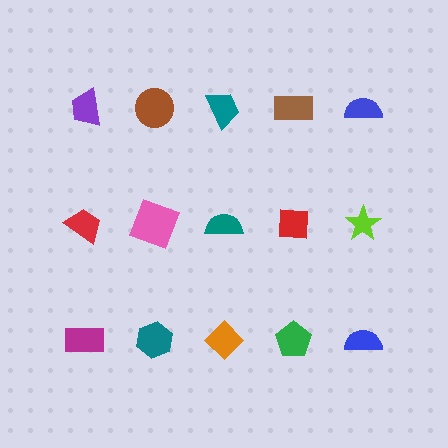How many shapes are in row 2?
5 shapes.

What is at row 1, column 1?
A purple trapezoid.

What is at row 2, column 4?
A red square.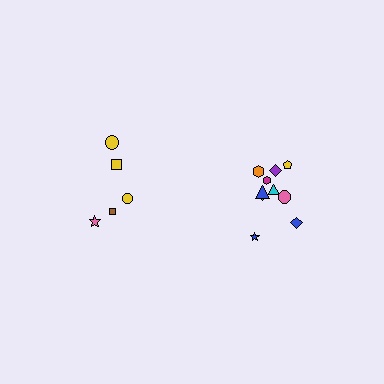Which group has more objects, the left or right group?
The right group.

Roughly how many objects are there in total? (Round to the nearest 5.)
Roughly 15 objects in total.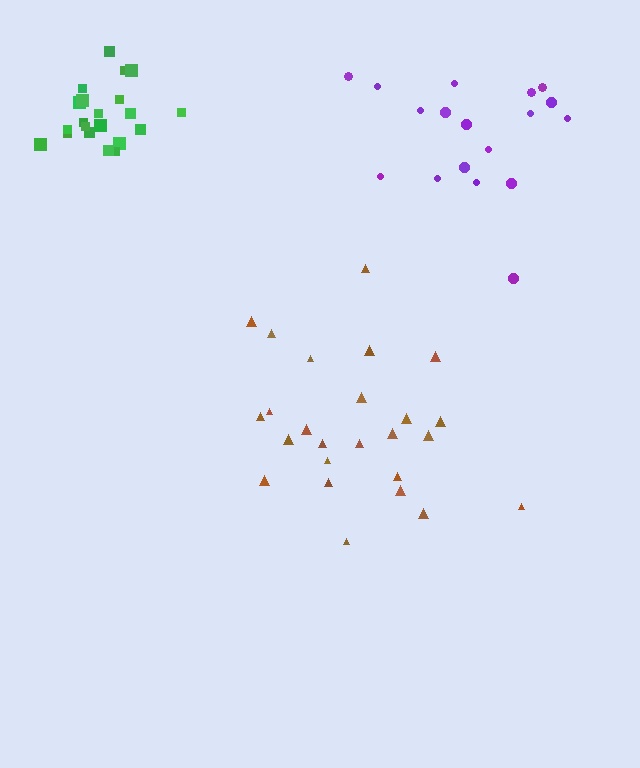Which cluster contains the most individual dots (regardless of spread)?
Brown (25).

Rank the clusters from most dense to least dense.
green, brown, purple.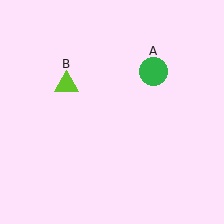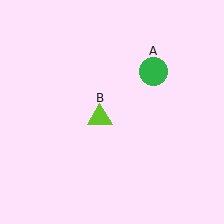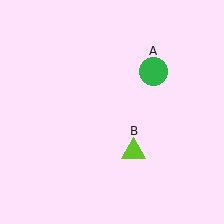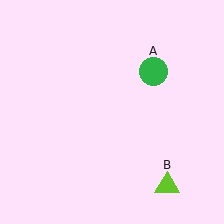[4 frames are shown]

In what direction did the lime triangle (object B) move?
The lime triangle (object B) moved down and to the right.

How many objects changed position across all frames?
1 object changed position: lime triangle (object B).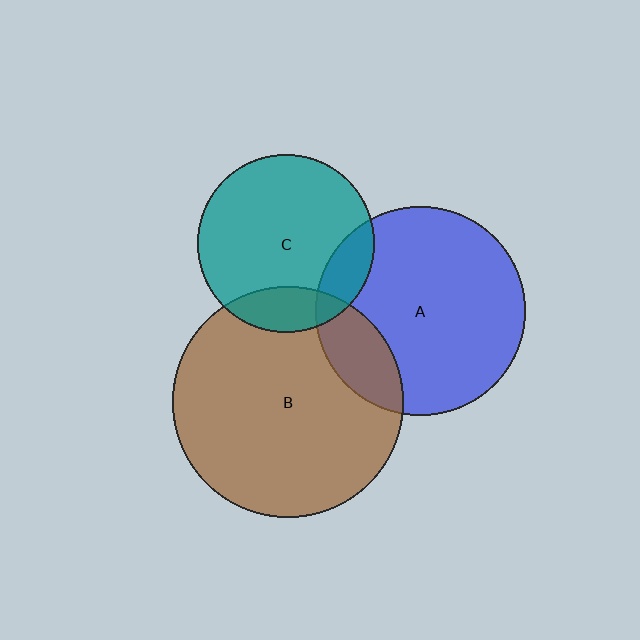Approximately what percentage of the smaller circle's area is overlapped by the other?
Approximately 15%.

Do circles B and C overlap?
Yes.